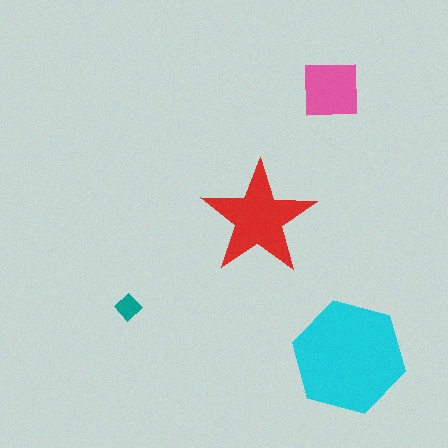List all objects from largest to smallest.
The cyan hexagon, the red star, the pink square, the teal diamond.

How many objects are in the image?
There are 4 objects in the image.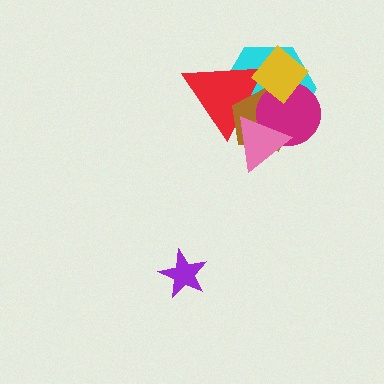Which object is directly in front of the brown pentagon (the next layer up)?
The magenta circle is directly in front of the brown pentagon.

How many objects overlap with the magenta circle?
5 objects overlap with the magenta circle.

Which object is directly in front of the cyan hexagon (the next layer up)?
The red triangle is directly in front of the cyan hexagon.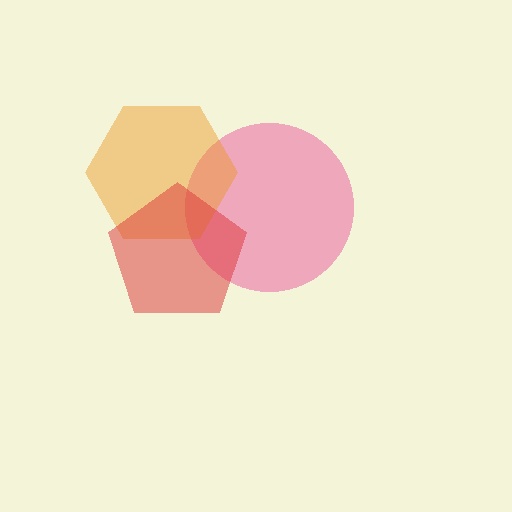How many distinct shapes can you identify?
There are 3 distinct shapes: a pink circle, an orange hexagon, a red pentagon.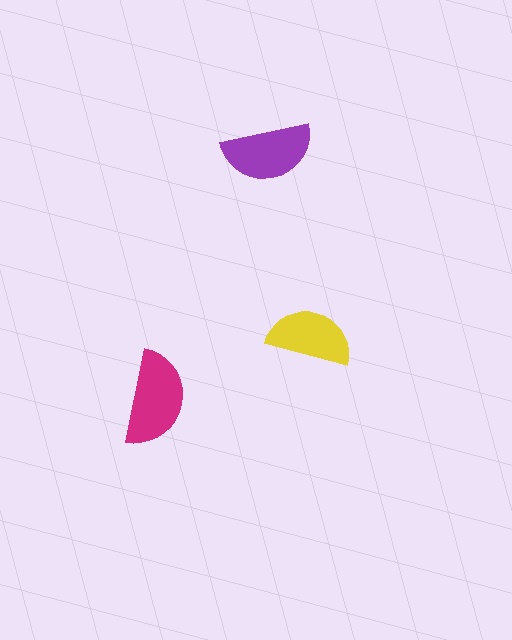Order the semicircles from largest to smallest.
the magenta one, the purple one, the yellow one.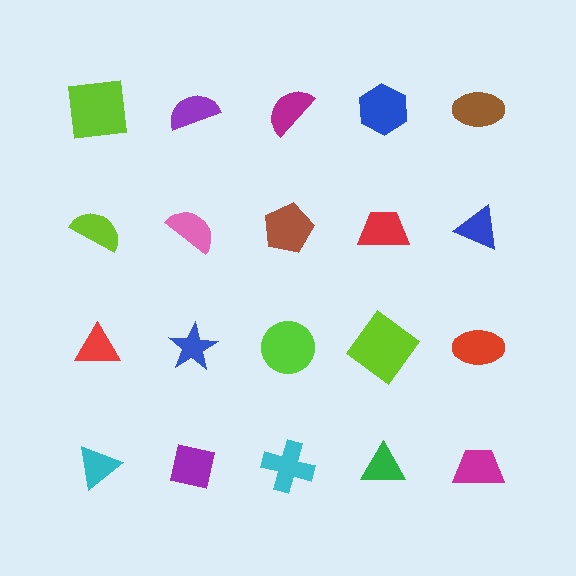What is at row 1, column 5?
A brown ellipse.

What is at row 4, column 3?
A cyan cross.